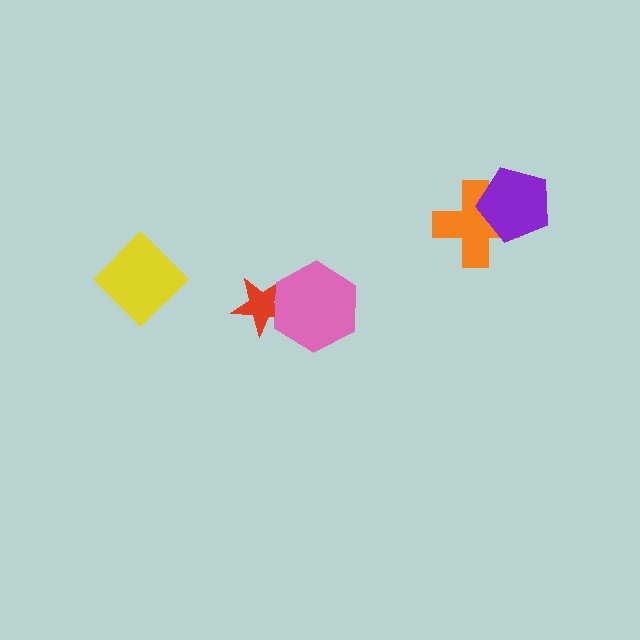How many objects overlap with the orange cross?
1 object overlaps with the orange cross.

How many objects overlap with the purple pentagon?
1 object overlaps with the purple pentagon.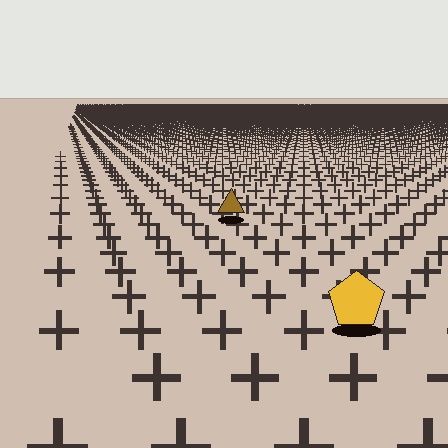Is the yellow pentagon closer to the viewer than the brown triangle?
Yes. The yellow pentagon is closer — you can tell from the texture gradient: the ground texture is coarser near it.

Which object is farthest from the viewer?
The brown triangle is farthest from the viewer. It appears smaller and the ground texture around it is denser.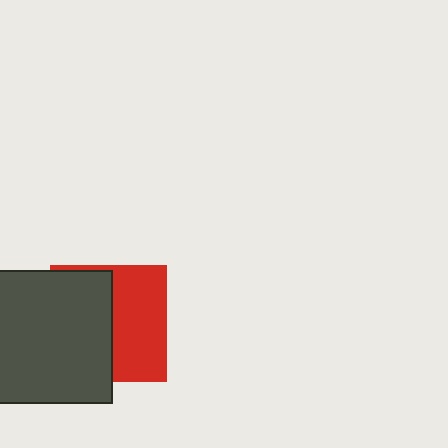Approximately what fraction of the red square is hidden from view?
Roughly 52% of the red square is hidden behind the dark gray square.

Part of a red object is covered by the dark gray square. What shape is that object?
It is a square.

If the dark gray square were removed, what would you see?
You would see the complete red square.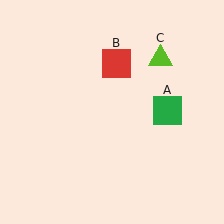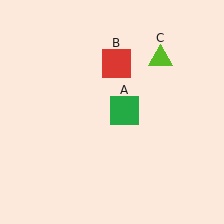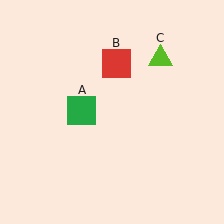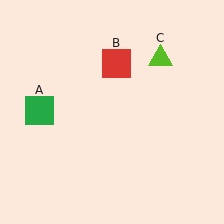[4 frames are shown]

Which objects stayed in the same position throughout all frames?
Red square (object B) and lime triangle (object C) remained stationary.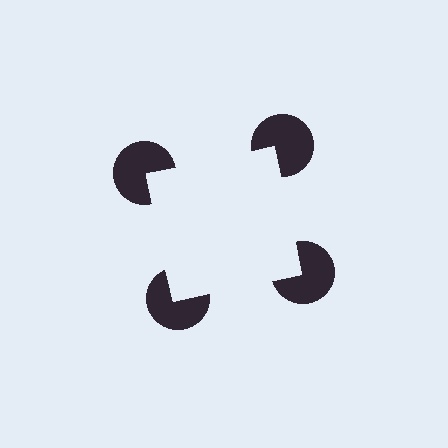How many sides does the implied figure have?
4 sides.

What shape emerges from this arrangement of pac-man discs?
An illusory square — its edges are inferred from the aligned wedge cuts in the pac-man discs, not physically drawn.